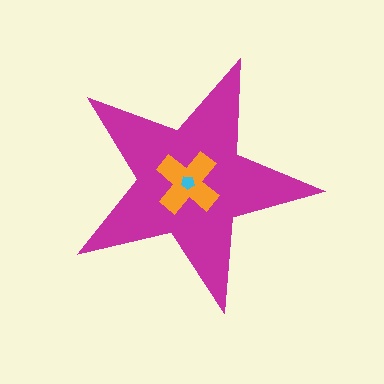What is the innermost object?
The cyan pentagon.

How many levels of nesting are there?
3.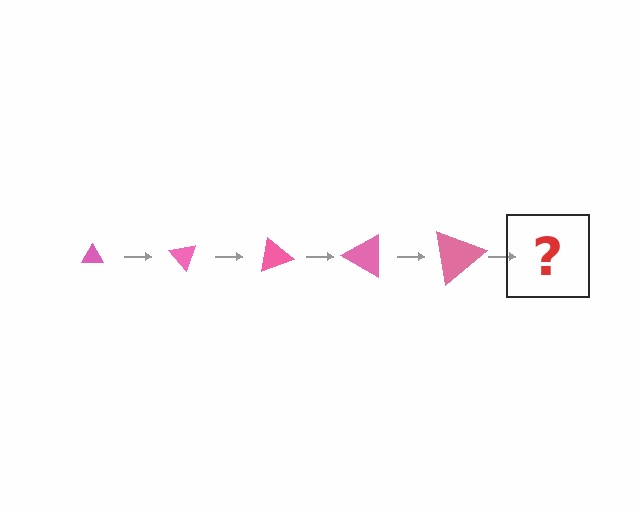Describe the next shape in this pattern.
It should be a triangle, larger than the previous one and rotated 250 degrees from the start.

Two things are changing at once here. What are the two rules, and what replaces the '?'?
The two rules are that the triangle grows larger each step and it rotates 50 degrees each step. The '?' should be a triangle, larger than the previous one and rotated 250 degrees from the start.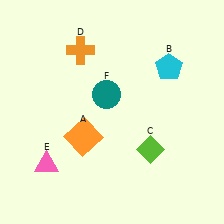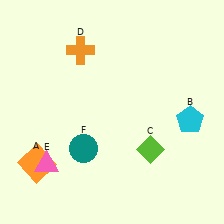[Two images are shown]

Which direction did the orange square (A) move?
The orange square (A) moved left.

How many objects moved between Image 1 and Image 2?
3 objects moved between the two images.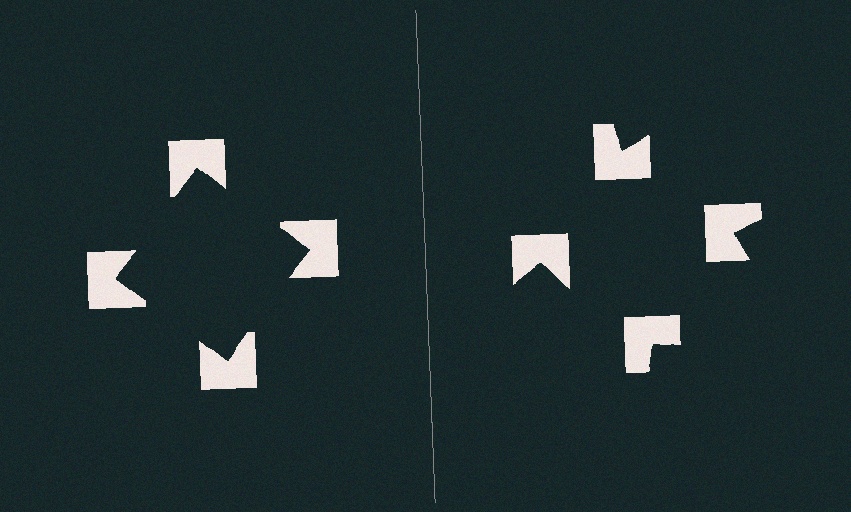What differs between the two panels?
The notched squares are positioned identically on both sides; only the wedge orientations differ. On the left they align to a square; on the right they are misaligned.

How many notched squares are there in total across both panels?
8 — 4 on each side.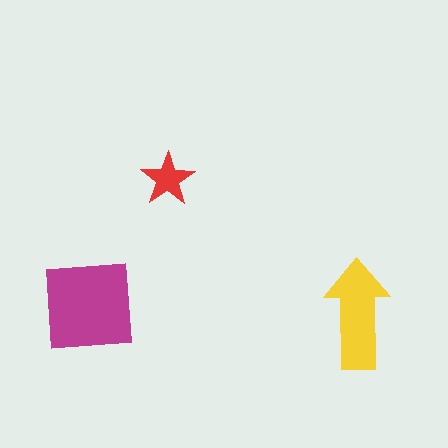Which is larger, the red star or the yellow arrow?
The yellow arrow.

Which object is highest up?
The red star is topmost.